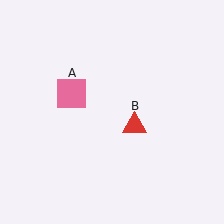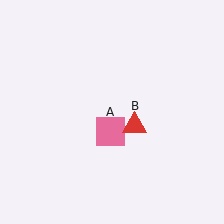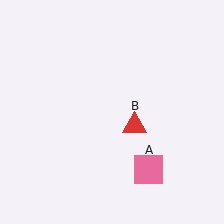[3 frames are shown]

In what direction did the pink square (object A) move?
The pink square (object A) moved down and to the right.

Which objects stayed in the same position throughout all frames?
Red triangle (object B) remained stationary.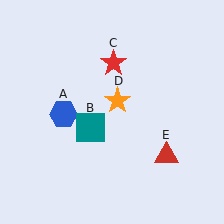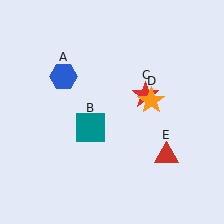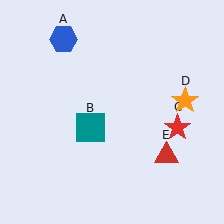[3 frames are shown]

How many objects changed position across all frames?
3 objects changed position: blue hexagon (object A), red star (object C), orange star (object D).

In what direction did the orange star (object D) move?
The orange star (object D) moved right.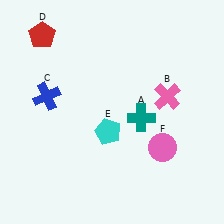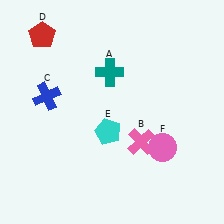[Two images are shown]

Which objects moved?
The objects that moved are: the teal cross (A), the pink cross (B).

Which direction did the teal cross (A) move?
The teal cross (A) moved up.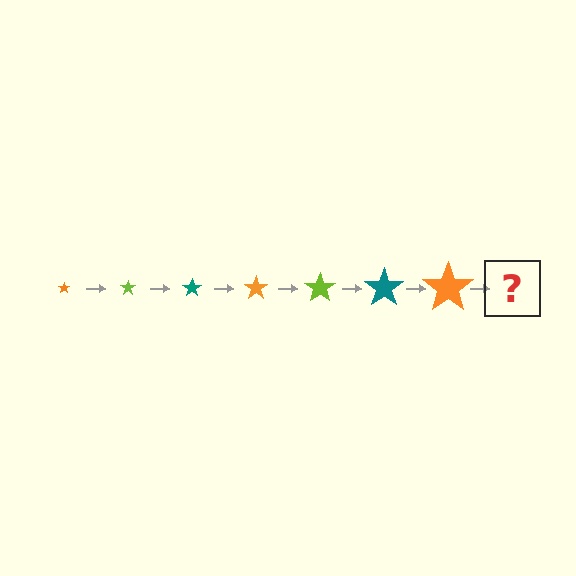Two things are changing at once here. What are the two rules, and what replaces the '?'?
The two rules are that the star grows larger each step and the color cycles through orange, lime, and teal. The '?' should be a lime star, larger than the previous one.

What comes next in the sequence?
The next element should be a lime star, larger than the previous one.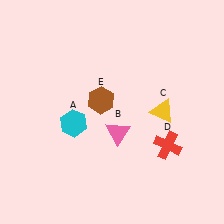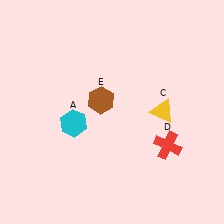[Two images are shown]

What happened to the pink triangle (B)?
The pink triangle (B) was removed in Image 2. It was in the bottom-right area of Image 1.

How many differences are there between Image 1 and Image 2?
There is 1 difference between the two images.